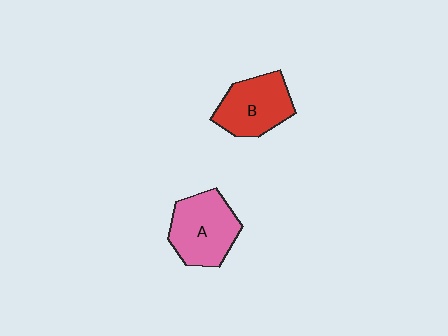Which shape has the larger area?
Shape A (pink).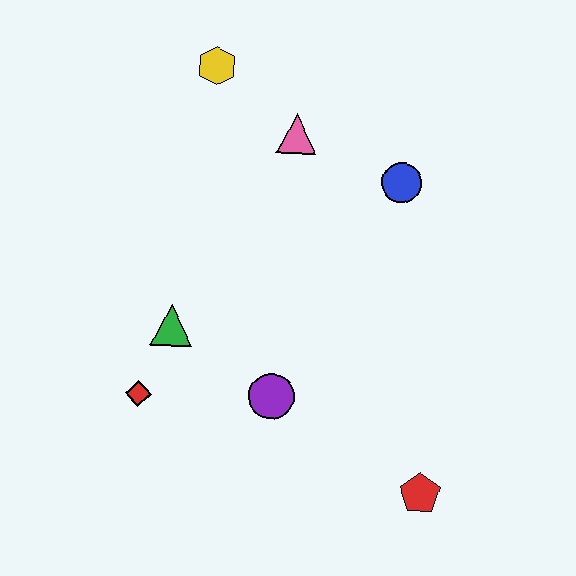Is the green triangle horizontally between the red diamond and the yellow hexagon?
Yes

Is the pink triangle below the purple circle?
No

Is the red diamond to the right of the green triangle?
No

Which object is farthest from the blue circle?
The red diamond is farthest from the blue circle.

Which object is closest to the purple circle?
The green triangle is closest to the purple circle.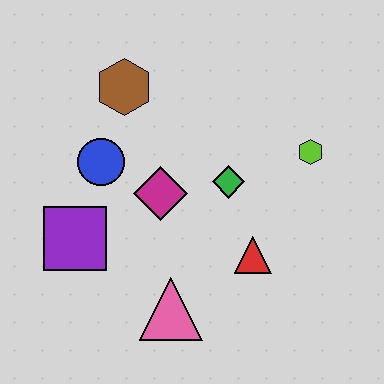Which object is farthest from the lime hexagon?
The purple square is farthest from the lime hexagon.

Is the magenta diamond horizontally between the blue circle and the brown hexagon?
No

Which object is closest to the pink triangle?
The red triangle is closest to the pink triangle.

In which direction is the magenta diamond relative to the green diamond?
The magenta diamond is to the left of the green diamond.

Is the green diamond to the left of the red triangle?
Yes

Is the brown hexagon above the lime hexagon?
Yes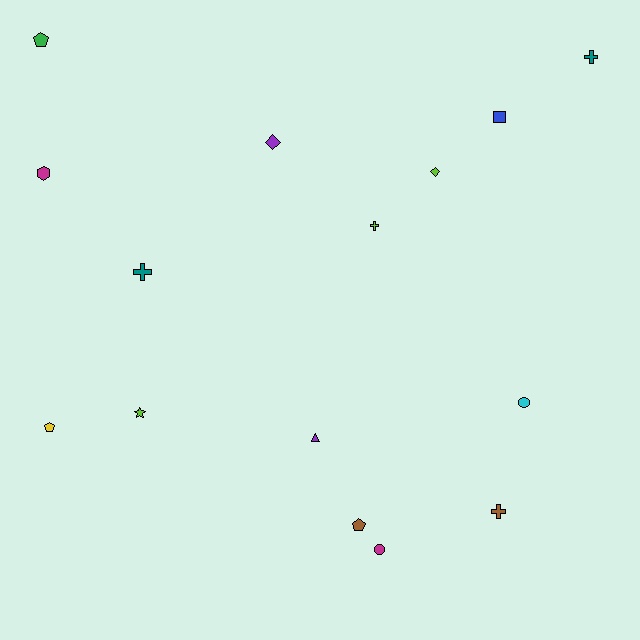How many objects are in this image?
There are 15 objects.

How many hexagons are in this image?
There is 1 hexagon.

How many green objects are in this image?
There is 1 green object.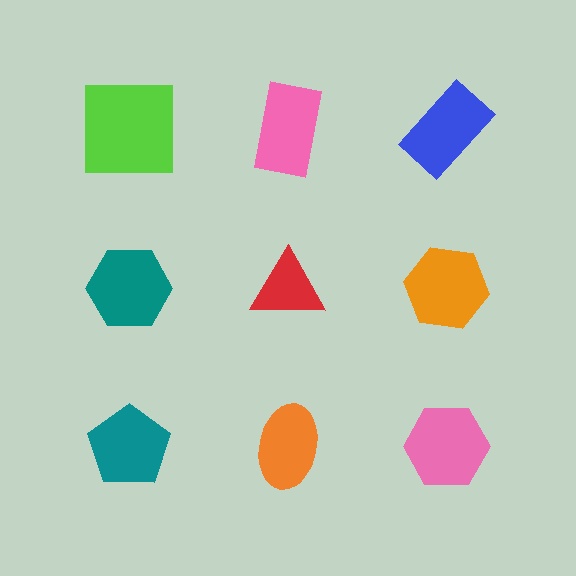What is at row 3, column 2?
An orange ellipse.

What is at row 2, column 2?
A red triangle.